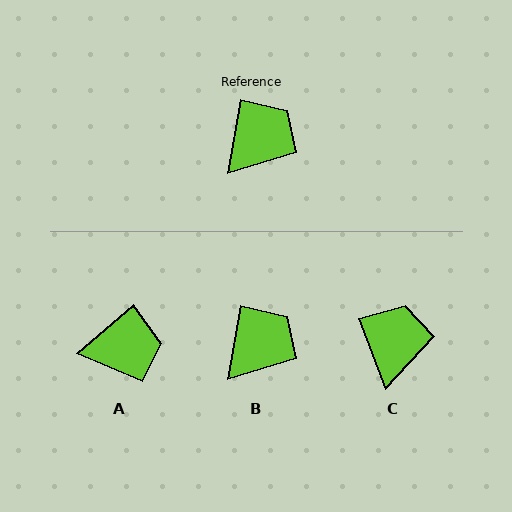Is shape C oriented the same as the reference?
No, it is off by about 31 degrees.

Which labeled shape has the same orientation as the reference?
B.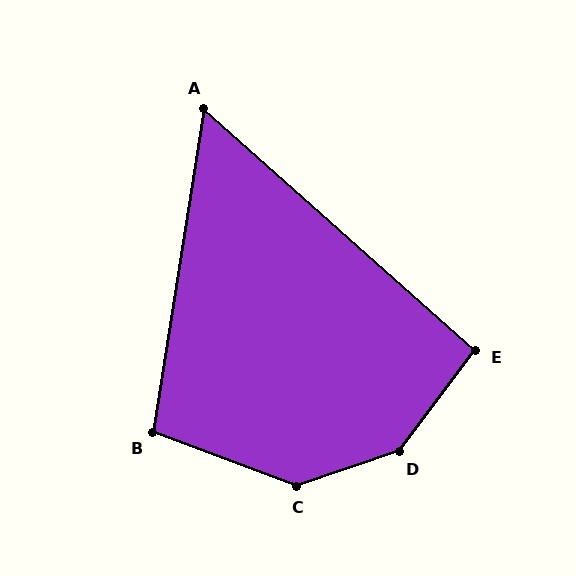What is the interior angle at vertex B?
Approximately 101 degrees (obtuse).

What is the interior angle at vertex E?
Approximately 95 degrees (approximately right).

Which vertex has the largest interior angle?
D, at approximately 146 degrees.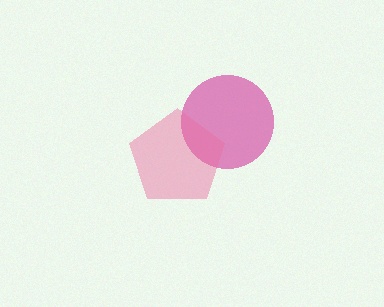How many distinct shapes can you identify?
There are 2 distinct shapes: a magenta circle, a pink pentagon.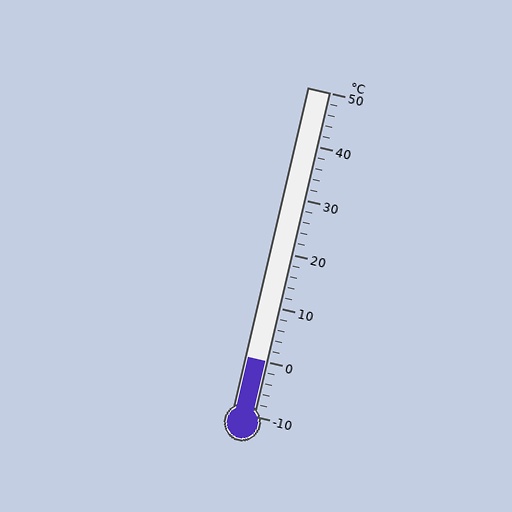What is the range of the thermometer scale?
The thermometer scale ranges from -10°C to 50°C.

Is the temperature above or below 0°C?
The temperature is at 0°C.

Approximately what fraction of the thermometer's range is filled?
The thermometer is filled to approximately 15% of its range.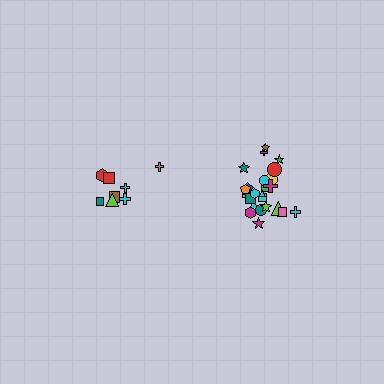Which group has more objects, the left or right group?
The right group.